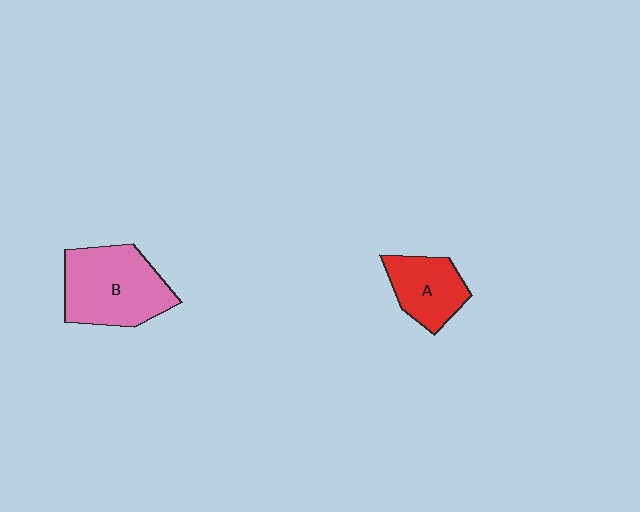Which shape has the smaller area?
Shape A (red).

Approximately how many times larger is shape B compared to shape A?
Approximately 1.6 times.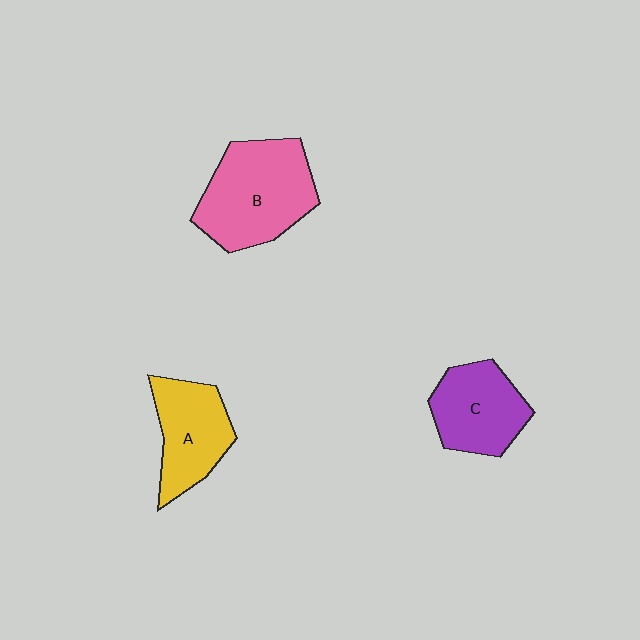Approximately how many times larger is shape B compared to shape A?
Approximately 1.4 times.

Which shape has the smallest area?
Shape A (yellow).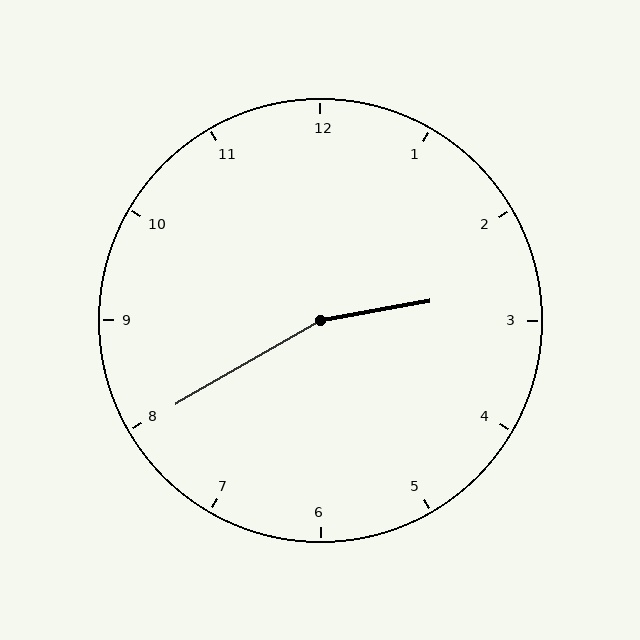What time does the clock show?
2:40.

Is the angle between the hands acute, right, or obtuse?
It is obtuse.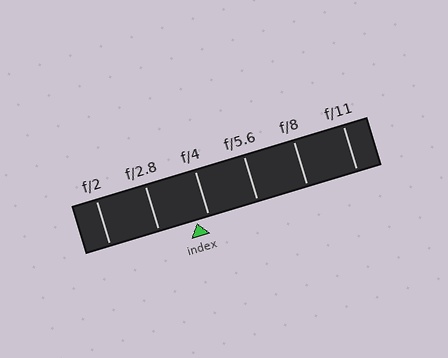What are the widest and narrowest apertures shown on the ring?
The widest aperture shown is f/2 and the narrowest is f/11.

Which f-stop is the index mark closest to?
The index mark is closest to f/4.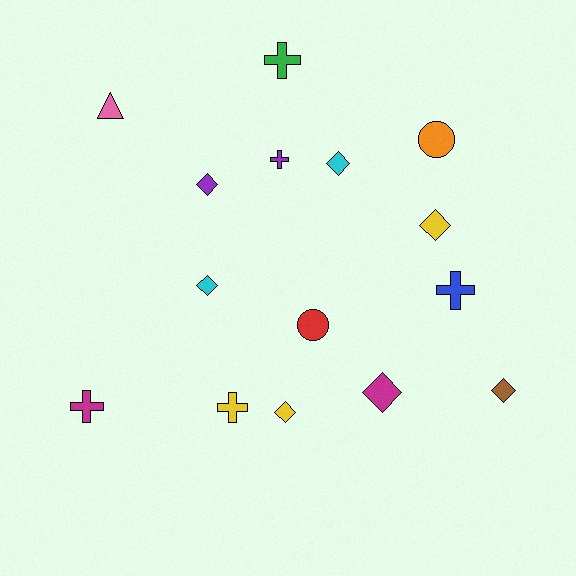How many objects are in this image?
There are 15 objects.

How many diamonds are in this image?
There are 7 diamonds.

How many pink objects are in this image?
There is 1 pink object.